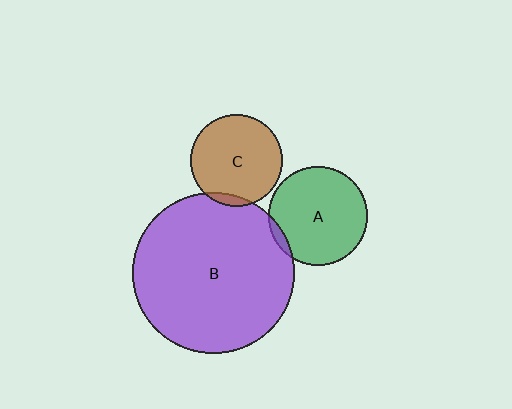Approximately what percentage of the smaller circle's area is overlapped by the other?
Approximately 5%.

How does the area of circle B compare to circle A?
Approximately 2.7 times.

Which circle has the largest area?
Circle B (purple).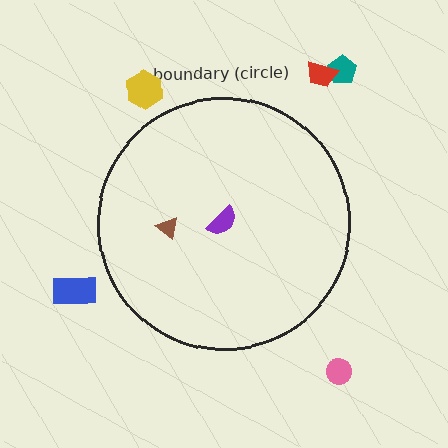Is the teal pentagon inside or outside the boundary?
Outside.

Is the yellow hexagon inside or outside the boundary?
Outside.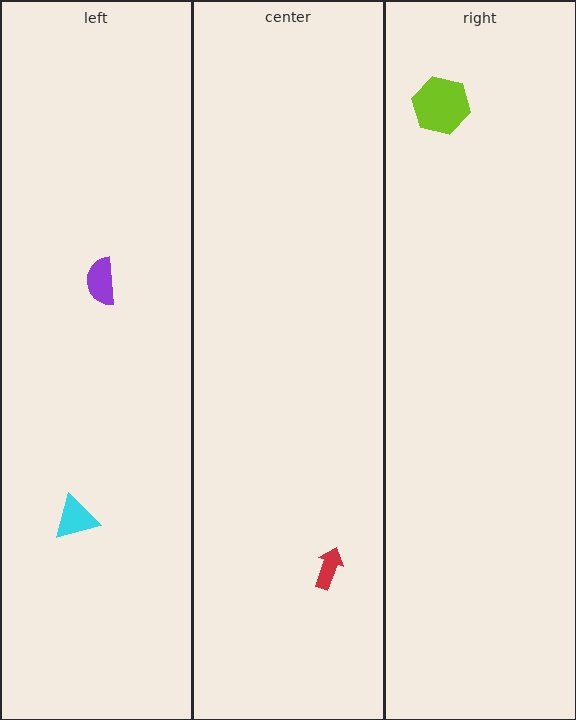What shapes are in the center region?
The red arrow.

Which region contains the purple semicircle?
The left region.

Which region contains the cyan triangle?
The left region.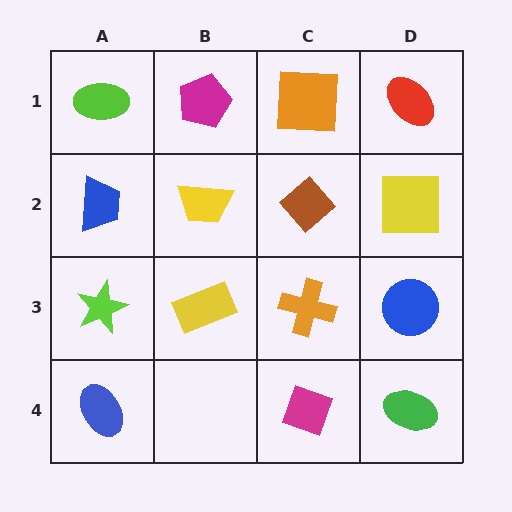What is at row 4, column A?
A blue ellipse.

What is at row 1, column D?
A red ellipse.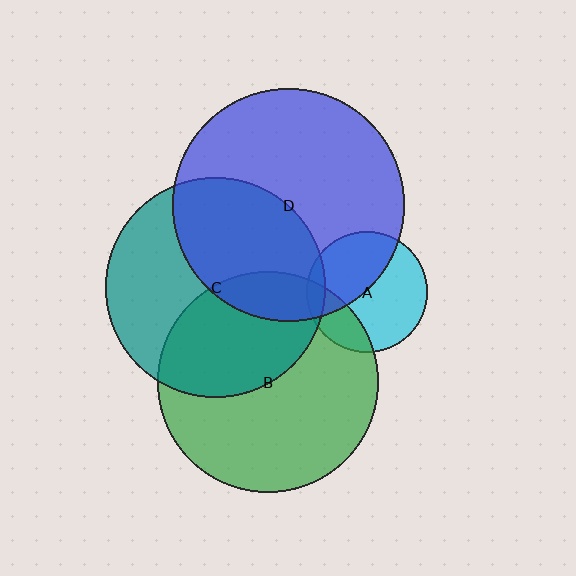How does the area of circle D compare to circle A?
Approximately 3.7 times.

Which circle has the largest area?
Circle D (blue).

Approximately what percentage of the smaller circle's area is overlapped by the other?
Approximately 10%.